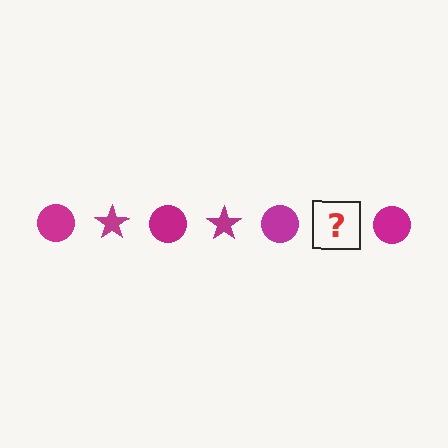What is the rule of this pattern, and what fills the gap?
The rule is that the pattern cycles through circle, star shapes in magenta. The gap should be filled with a magenta star.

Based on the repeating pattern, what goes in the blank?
The blank should be a magenta star.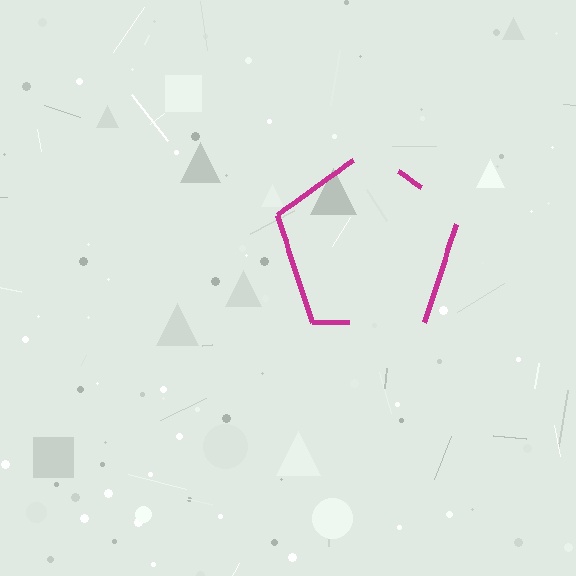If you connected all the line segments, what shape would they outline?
They would outline a pentagon.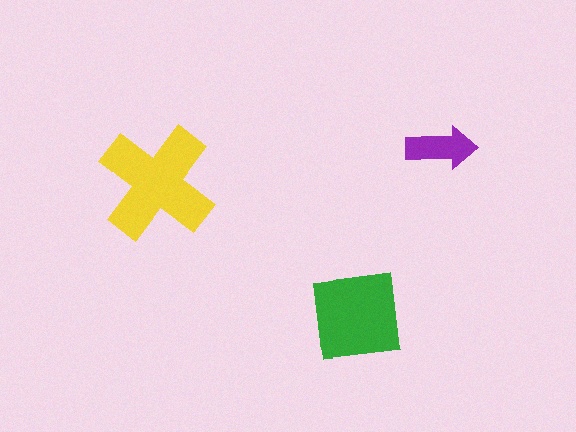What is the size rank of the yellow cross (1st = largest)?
1st.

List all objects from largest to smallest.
The yellow cross, the green square, the purple arrow.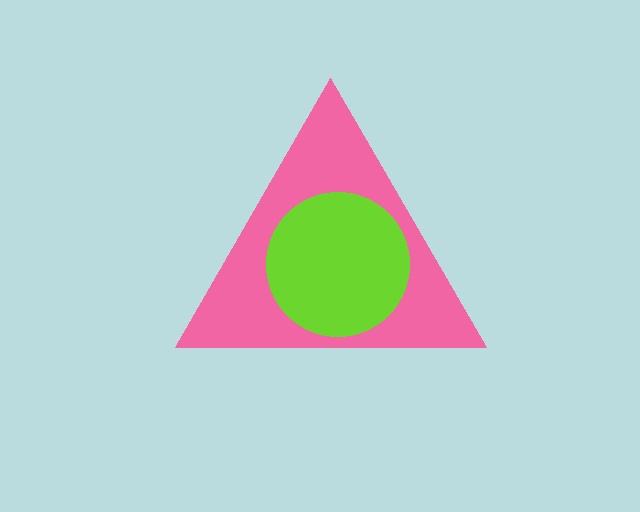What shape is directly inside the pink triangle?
The lime circle.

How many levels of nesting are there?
2.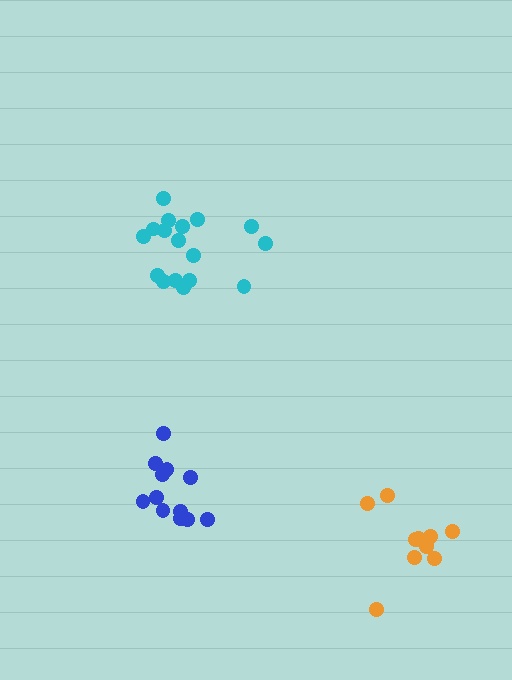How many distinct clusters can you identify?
There are 3 distinct clusters.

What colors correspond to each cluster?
The clusters are colored: cyan, blue, orange.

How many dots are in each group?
Group 1: 17 dots, Group 2: 12 dots, Group 3: 12 dots (41 total).